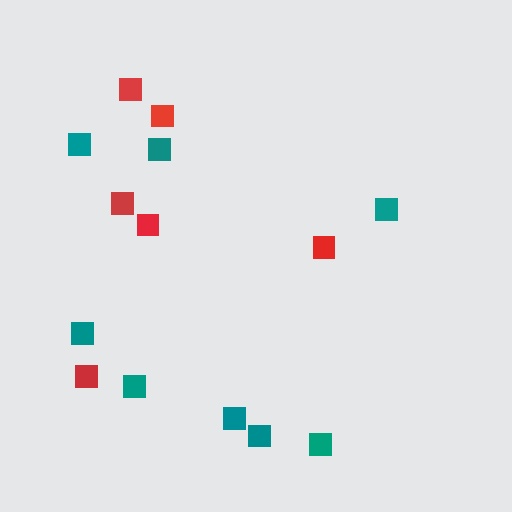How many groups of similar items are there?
There are 2 groups: one group of teal squares (8) and one group of red squares (6).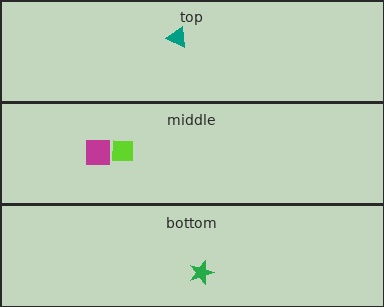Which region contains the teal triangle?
The top region.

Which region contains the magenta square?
The middle region.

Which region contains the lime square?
The middle region.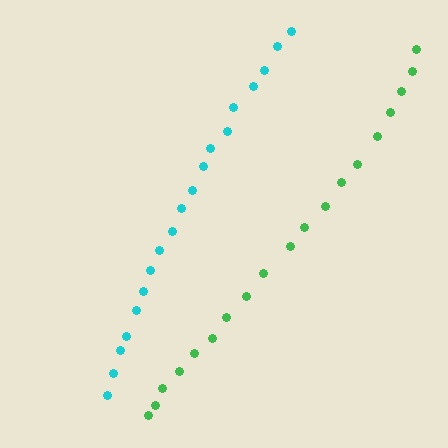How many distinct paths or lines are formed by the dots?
There are 2 distinct paths.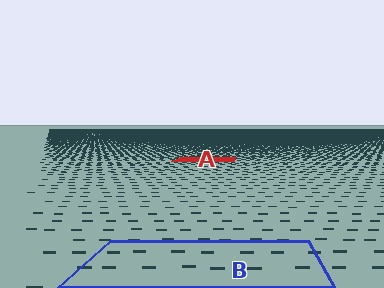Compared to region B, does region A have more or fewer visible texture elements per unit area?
Region A has more texture elements per unit area — they are packed more densely because it is farther away.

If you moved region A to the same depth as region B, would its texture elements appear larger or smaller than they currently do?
They would appear larger. At a closer depth, the same texture elements are projected at a bigger on-screen size.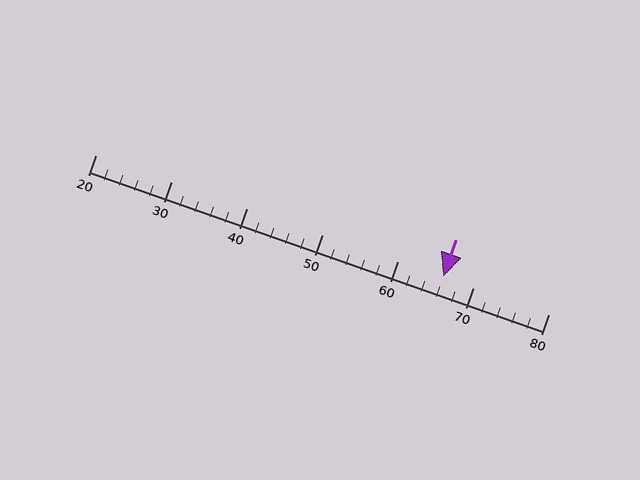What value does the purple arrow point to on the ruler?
The purple arrow points to approximately 66.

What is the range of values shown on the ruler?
The ruler shows values from 20 to 80.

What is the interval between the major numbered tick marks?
The major tick marks are spaced 10 units apart.